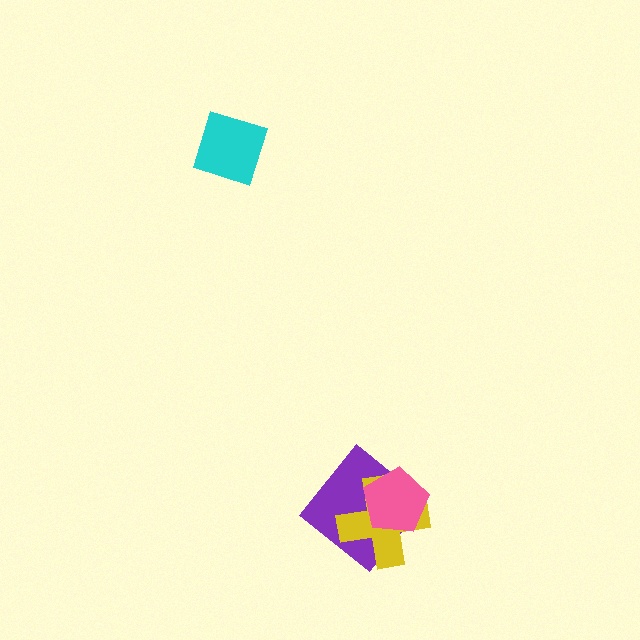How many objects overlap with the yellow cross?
2 objects overlap with the yellow cross.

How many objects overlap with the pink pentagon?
2 objects overlap with the pink pentagon.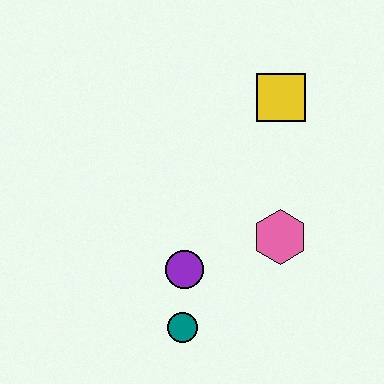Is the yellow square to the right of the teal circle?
Yes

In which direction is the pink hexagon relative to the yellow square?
The pink hexagon is below the yellow square.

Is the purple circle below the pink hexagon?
Yes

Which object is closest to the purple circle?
The teal circle is closest to the purple circle.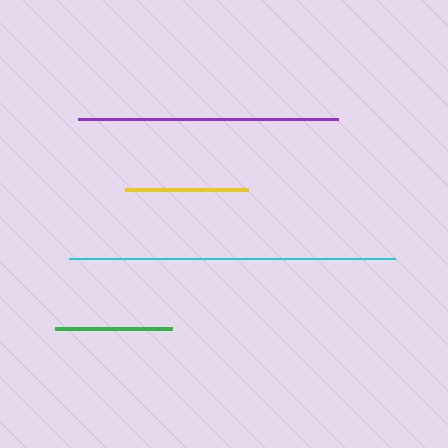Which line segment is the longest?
The cyan line is the longest at approximately 326 pixels.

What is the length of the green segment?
The green segment is approximately 117 pixels long.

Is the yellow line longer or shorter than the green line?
The yellow line is longer than the green line.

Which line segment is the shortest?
The green line is the shortest at approximately 117 pixels.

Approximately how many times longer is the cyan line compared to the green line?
The cyan line is approximately 2.8 times the length of the green line.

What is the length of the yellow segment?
The yellow segment is approximately 122 pixels long.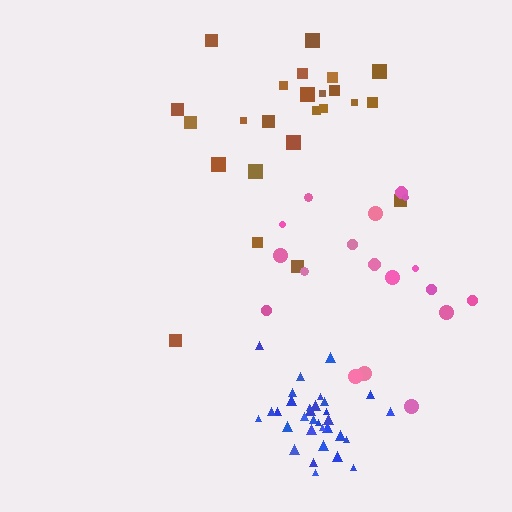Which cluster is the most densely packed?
Blue.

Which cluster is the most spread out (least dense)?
Brown.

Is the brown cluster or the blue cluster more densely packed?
Blue.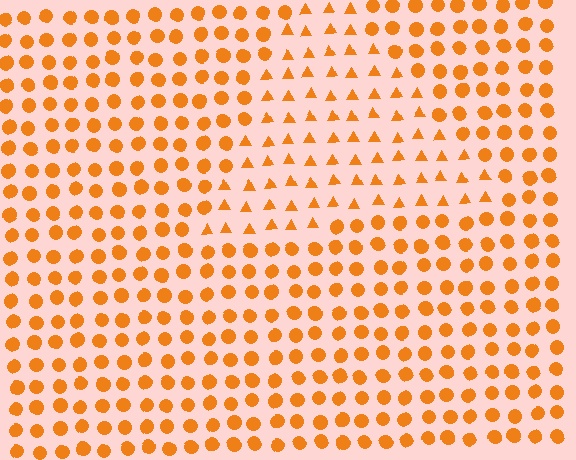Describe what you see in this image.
The image is filled with small orange elements arranged in a uniform grid. A triangle-shaped region contains triangles, while the surrounding area contains circles. The boundary is defined purely by the change in element shape.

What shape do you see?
I see a triangle.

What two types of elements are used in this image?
The image uses triangles inside the triangle region and circles outside it.